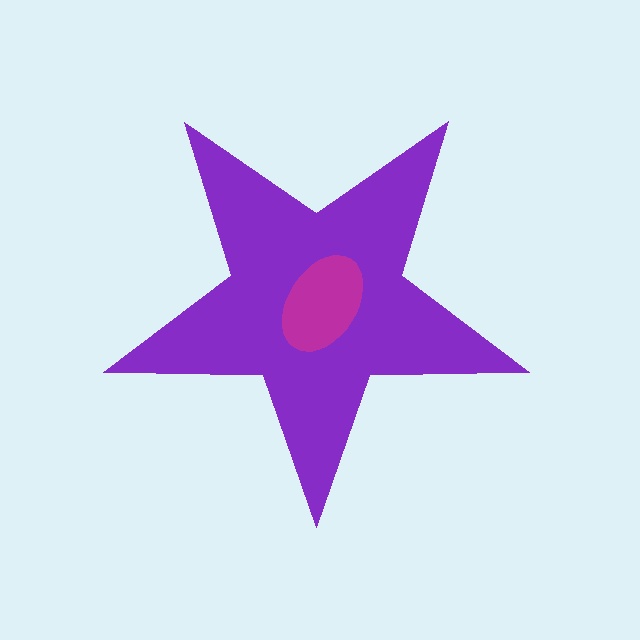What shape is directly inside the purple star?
The magenta ellipse.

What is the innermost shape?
The magenta ellipse.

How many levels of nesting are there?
2.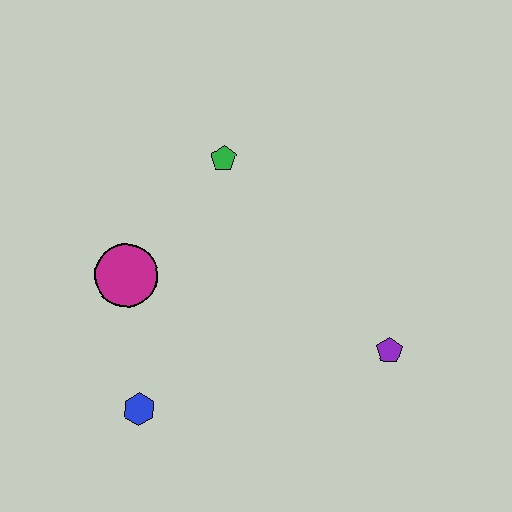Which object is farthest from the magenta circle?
The purple pentagon is farthest from the magenta circle.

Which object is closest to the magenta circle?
The blue hexagon is closest to the magenta circle.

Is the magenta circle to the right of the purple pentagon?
No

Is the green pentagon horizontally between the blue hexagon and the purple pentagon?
Yes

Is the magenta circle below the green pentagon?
Yes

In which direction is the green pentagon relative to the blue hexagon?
The green pentagon is above the blue hexagon.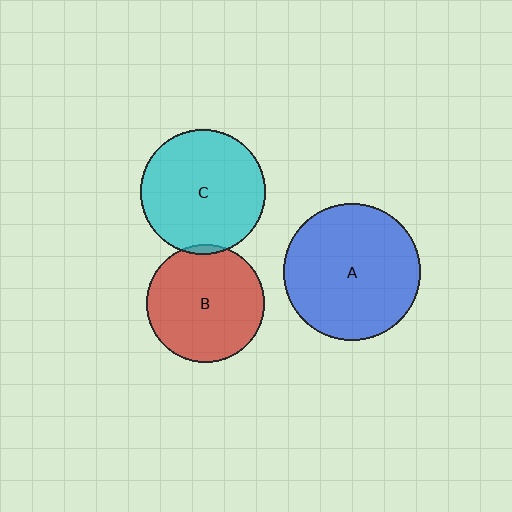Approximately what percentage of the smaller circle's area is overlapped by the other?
Approximately 5%.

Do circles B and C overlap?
Yes.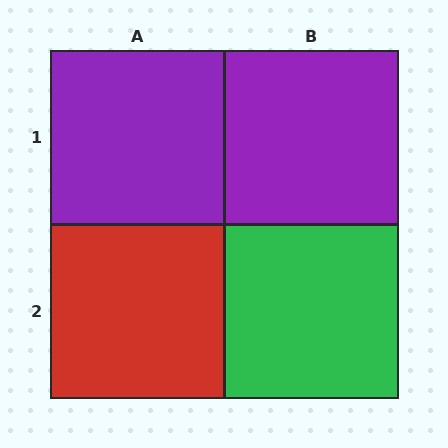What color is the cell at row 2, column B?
Green.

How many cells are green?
1 cell is green.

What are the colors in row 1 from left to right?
Purple, purple.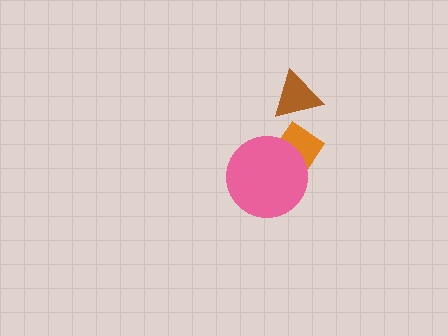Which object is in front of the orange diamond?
The pink circle is in front of the orange diamond.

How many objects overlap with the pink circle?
1 object overlaps with the pink circle.